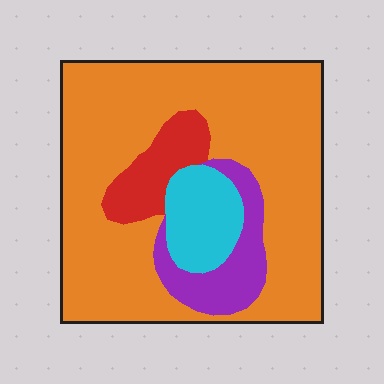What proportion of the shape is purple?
Purple takes up about one tenth (1/10) of the shape.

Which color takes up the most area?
Orange, at roughly 70%.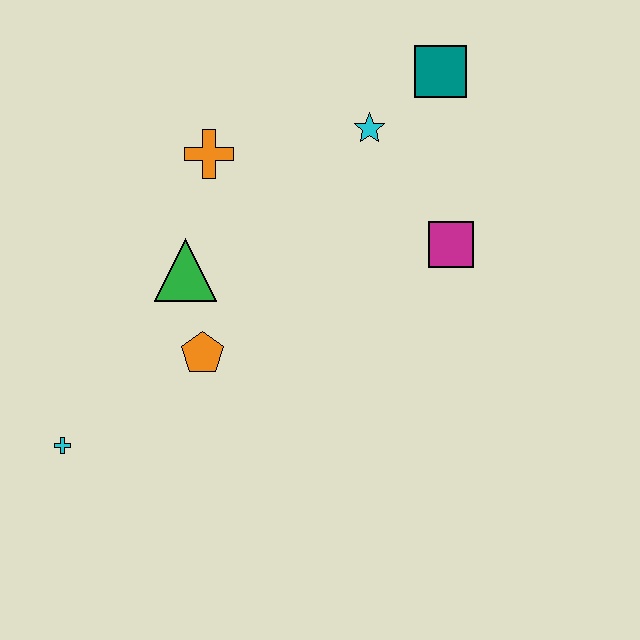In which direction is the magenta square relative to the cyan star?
The magenta square is below the cyan star.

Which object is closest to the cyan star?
The teal square is closest to the cyan star.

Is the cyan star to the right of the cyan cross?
Yes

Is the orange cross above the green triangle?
Yes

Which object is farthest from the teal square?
The cyan cross is farthest from the teal square.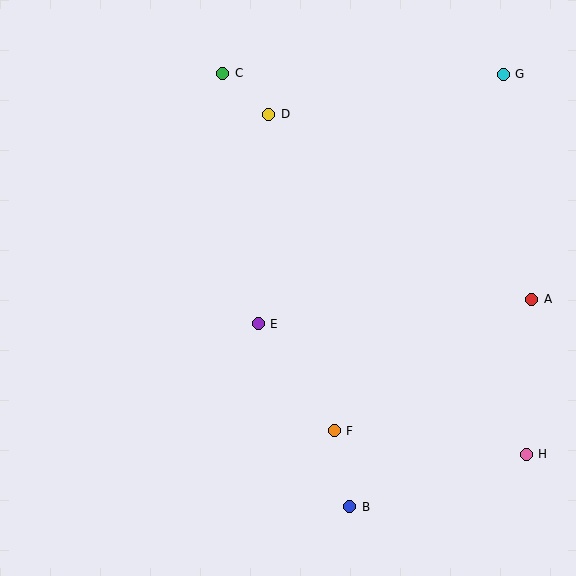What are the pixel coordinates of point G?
Point G is at (503, 74).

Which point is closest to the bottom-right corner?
Point H is closest to the bottom-right corner.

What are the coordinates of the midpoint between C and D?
The midpoint between C and D is at (246, 94).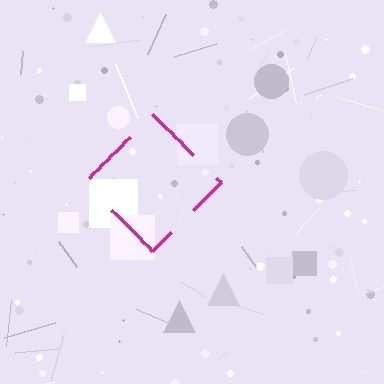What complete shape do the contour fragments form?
The contour fragments form a diamond.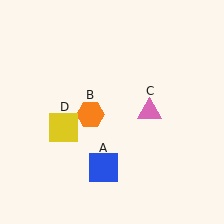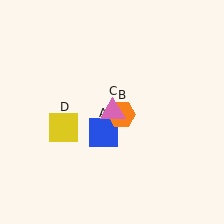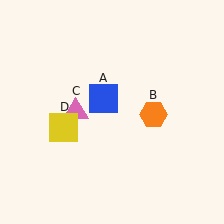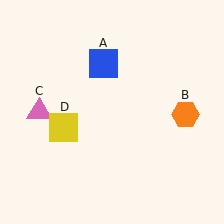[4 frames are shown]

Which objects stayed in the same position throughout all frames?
Yellow square (object D) remained stationary.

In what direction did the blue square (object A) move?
The blue square (object A) moved up.